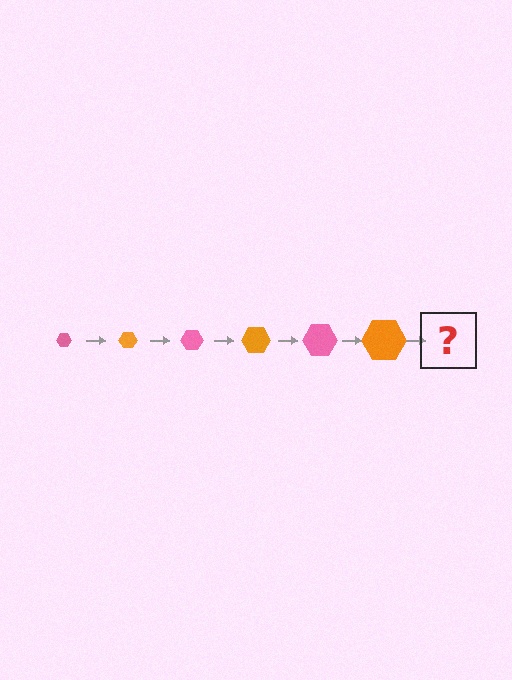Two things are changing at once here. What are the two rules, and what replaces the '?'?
The two rules are that the hexagon grows larger each step and the color cycles through pink and orange. The '?' should be a pink hexagon, larger than the previous one.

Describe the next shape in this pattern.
It should be a pink hexagon, larger than the previous one.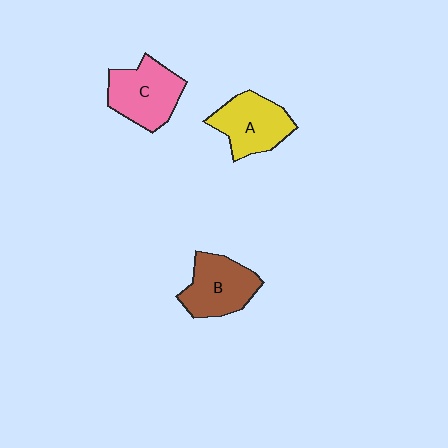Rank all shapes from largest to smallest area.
From largest to smallest: C (pink), B (brown), A (yellow).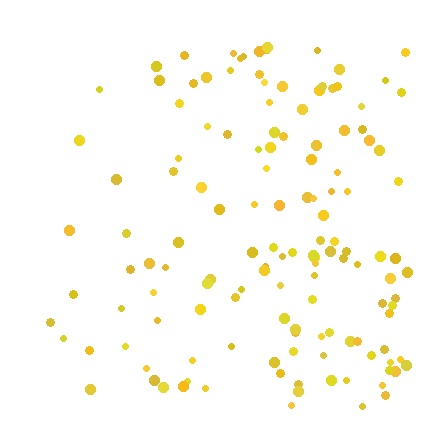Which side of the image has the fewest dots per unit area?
The left.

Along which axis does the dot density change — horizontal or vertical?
Horizontal.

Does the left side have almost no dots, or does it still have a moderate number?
Still a moderate number, just noticeably fewer than the right.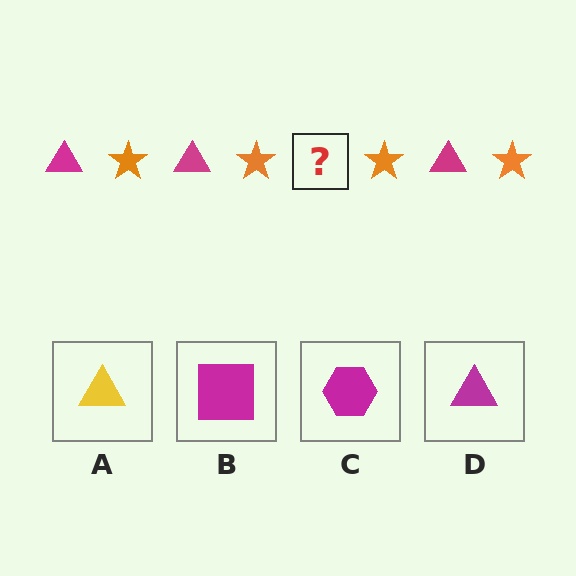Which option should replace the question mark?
Option D.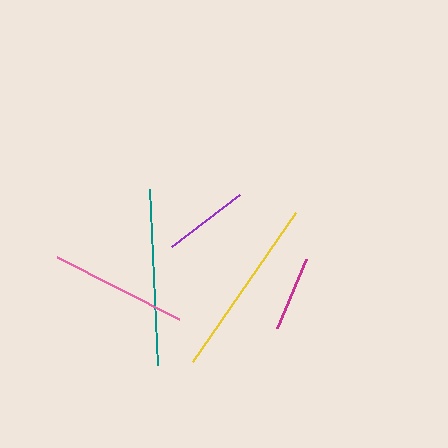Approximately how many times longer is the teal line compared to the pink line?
The teal line is approximately 1.3 times the length of the pink line.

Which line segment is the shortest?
The magenta line is the shortest at approximately 75 pixels.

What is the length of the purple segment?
The purple segment is approximately 86 pixels long.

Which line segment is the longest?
The yellow line is the longest at approximately 182 pixels.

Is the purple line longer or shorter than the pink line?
The pink line is longer than the purple line.